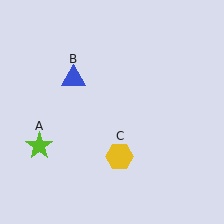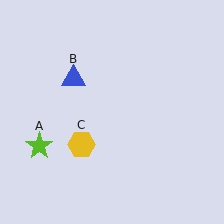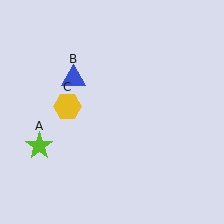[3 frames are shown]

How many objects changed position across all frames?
1 object changed position: yellow hexagon (object C).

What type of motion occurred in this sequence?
The yellow hexagon (object C) rotated clockwise around the center of the scene.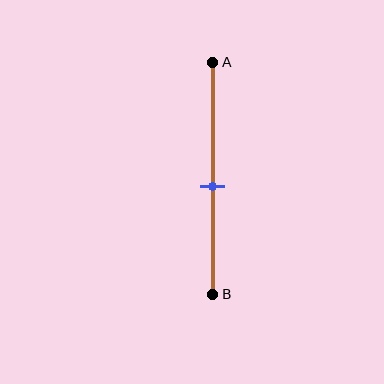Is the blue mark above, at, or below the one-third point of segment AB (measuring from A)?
The blue mark is below the one-third point of segment AB.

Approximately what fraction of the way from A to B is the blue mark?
The blue mark is approximately 55% of the way from A to B.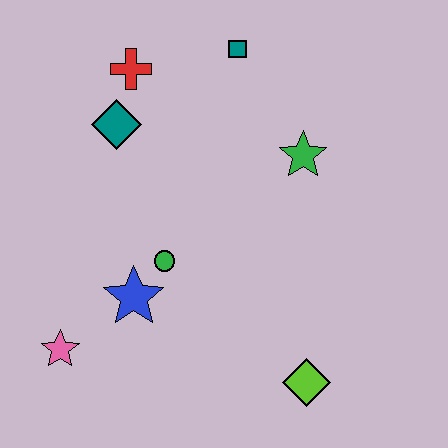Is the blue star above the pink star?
Yes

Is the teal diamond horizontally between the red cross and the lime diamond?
No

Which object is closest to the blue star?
The green circle is closest to the blue star.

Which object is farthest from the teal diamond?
The lime diamond is farthest from the teal diamond.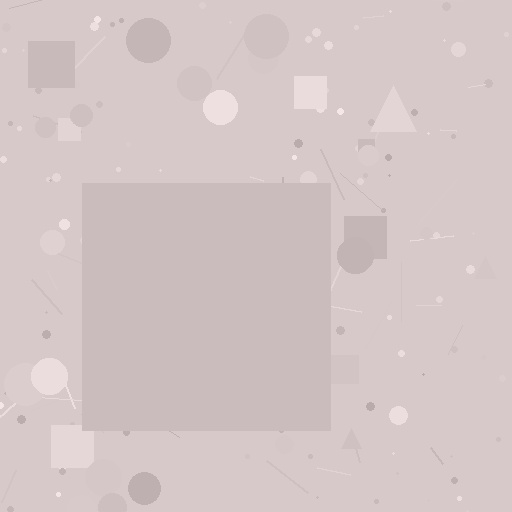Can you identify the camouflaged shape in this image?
The camouflaged shape is a square.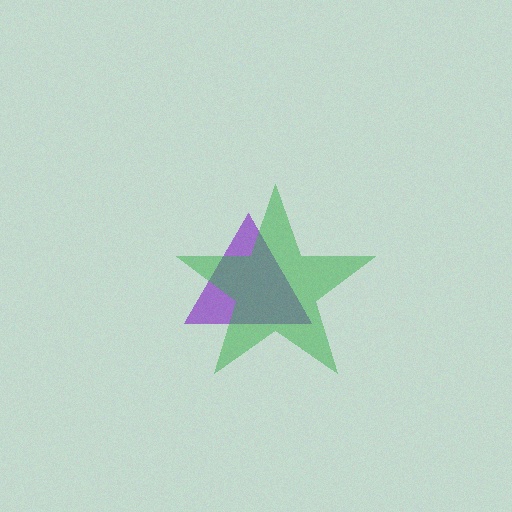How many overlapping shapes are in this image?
There are 2 overlapping shapes in the image.